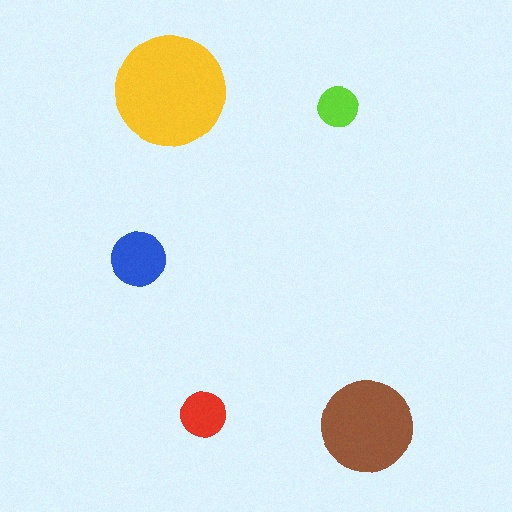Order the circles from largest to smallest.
the yellow one, the brown one, the blue one, the red one, the lime one.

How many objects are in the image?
There are 5 objects in the image.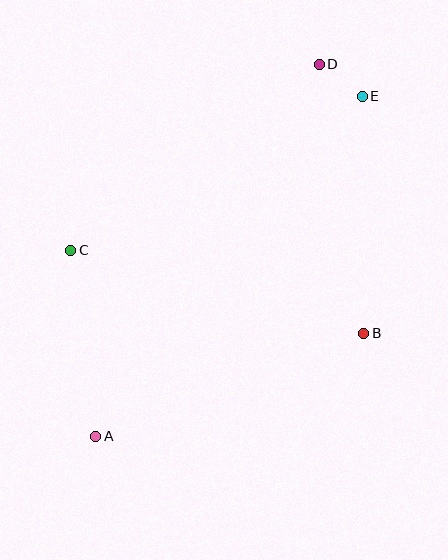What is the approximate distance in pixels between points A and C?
The distance between A and C is approximately 188 pixels.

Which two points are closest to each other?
Points D and E are closest to each other.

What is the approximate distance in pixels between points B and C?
The distance between B and C is approximately 305 pixels.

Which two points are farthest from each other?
Points A and D are farthest from each other.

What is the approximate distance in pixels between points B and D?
The distance between B and D is approximately 273 pixels.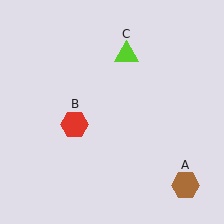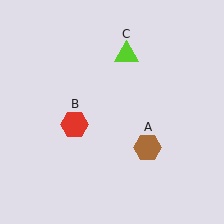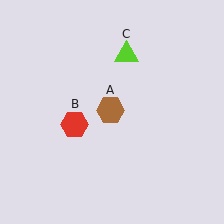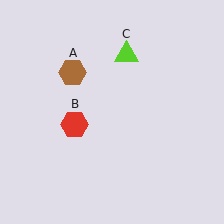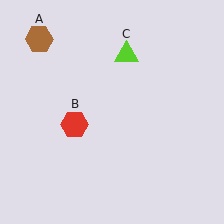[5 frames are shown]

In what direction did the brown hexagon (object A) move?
The brown hexagon (object A) moved up and to the left.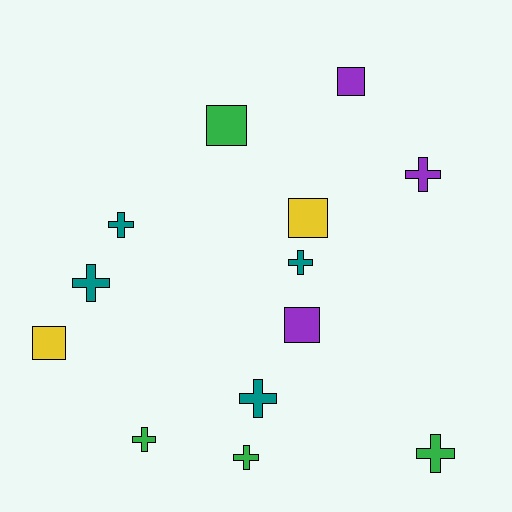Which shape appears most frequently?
Cross, with 8 objects.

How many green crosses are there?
There are 3 green crosses.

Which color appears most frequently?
Teal, with 4 objects.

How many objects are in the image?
There are 13 objects.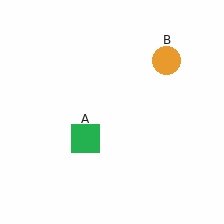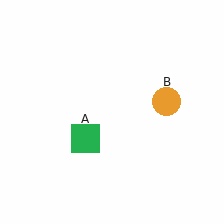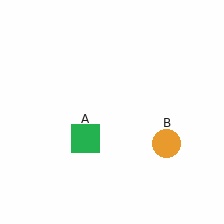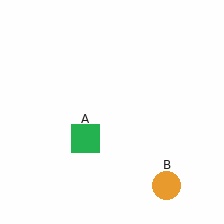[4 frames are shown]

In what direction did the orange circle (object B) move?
The orange circle (object B) moved down.